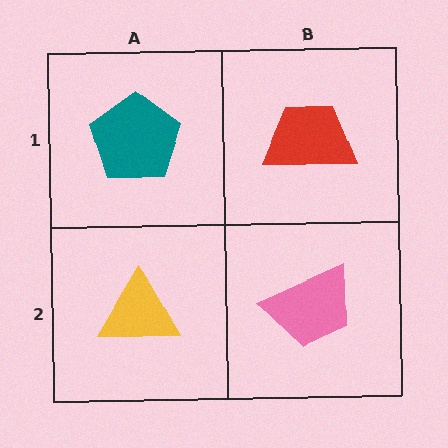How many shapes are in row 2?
2 shapes.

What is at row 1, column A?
A teal pentagon.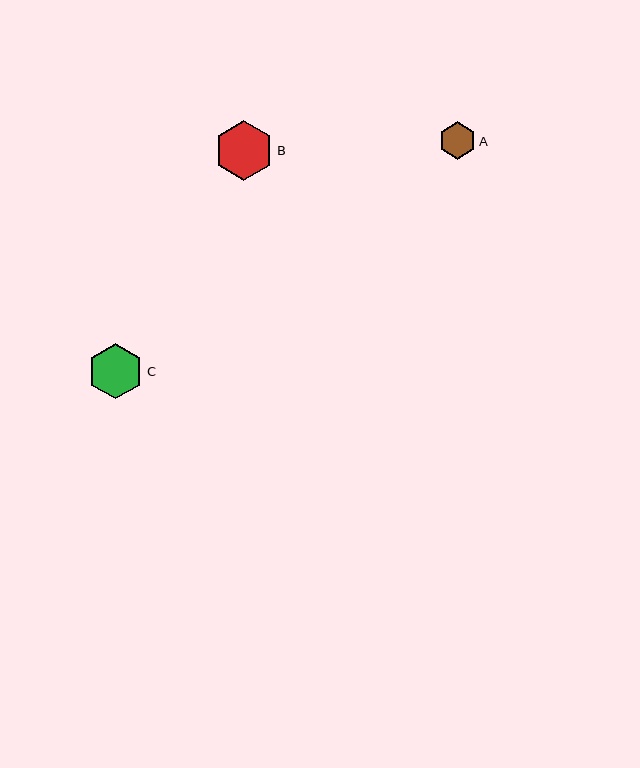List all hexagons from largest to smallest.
From largest to smallest: B, C, A.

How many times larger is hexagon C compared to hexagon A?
Hexagon C is approximately 1.5 times the size of hexagon A.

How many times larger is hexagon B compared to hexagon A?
Hexagon B is approximately 1.6 times the size of hexagon A.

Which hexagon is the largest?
Hexagon B is the largest with a size of approximately 60 pixels.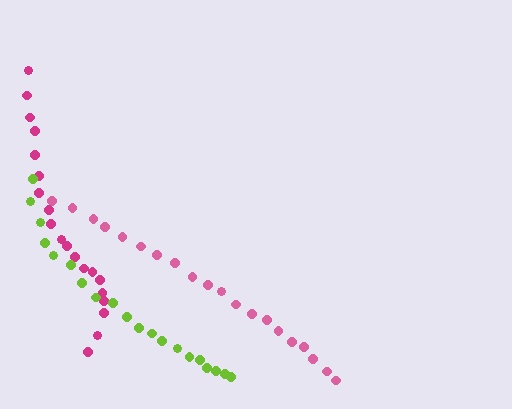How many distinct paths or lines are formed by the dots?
There are 3 distinct paths.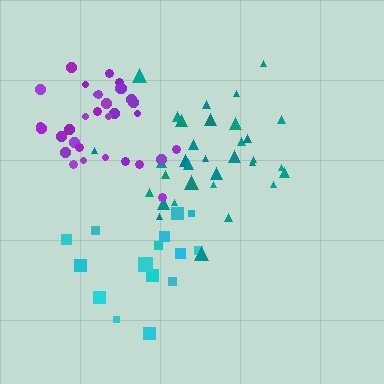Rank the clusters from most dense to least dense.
purple, teal, cyan.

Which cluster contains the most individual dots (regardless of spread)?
Purple (34).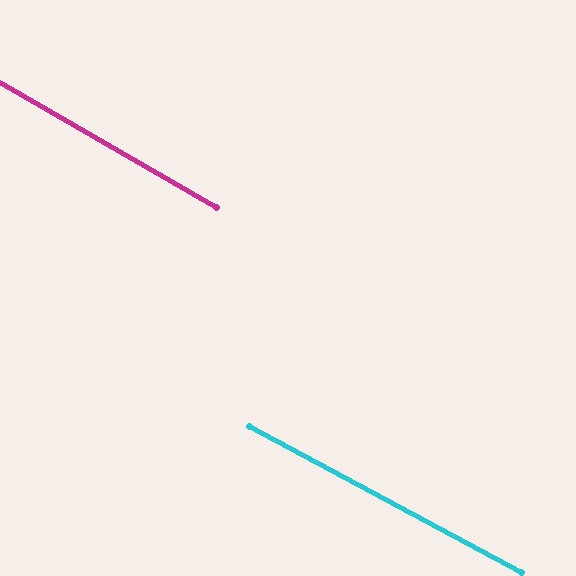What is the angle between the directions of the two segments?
Approximately 2 degrees.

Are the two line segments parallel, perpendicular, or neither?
Parallel — their directions differ by only 1.7°.